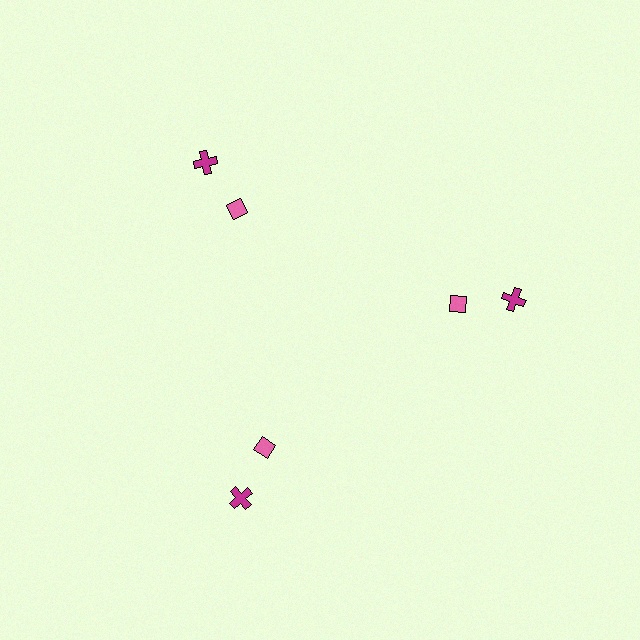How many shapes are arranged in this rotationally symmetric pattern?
There are 6 shapes, arranged in 3 groups of 2.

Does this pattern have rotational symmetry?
Yes, this pattern has 3-fold rotational symmetry. It looks the same after rotating 120 degrees around the center.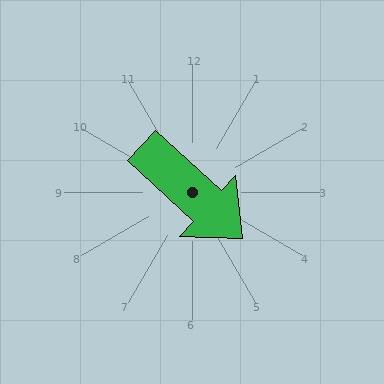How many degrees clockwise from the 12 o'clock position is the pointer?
Approximately 133 degrees.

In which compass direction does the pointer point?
Southeast.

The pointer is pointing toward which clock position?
Roughly 4 o'clock.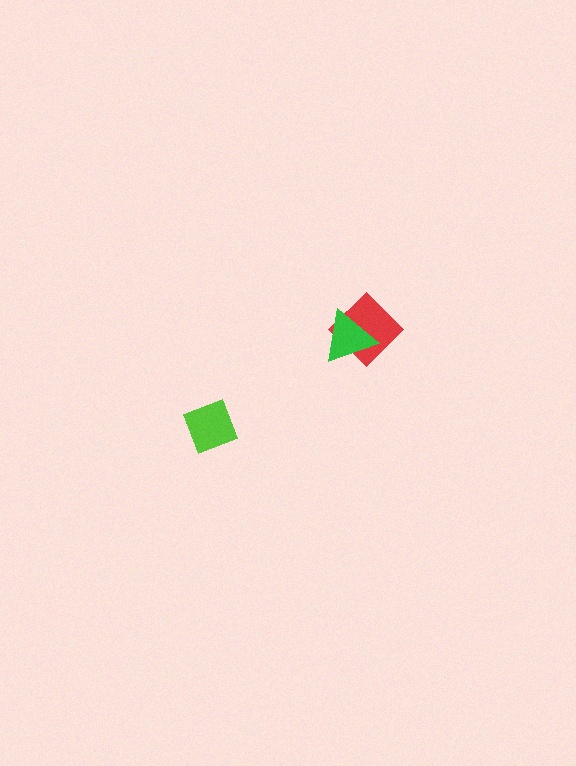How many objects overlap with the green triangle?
1 object overlaps with the green triangle.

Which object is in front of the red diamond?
The green triangle is in front of the red diamond.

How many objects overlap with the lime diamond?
0 objects overlap with the lime diamond.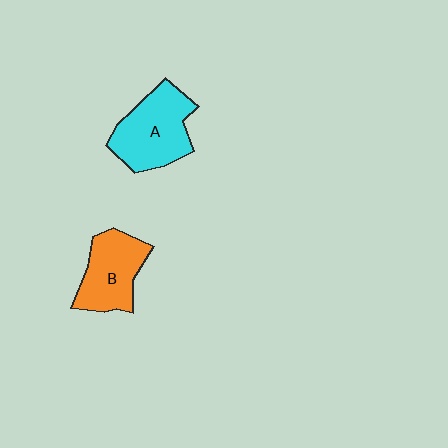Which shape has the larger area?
Shape A (cyan).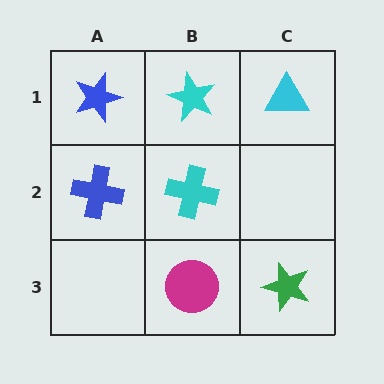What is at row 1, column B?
A cyan star.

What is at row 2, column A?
A blue cross.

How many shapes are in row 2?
2 shapes.